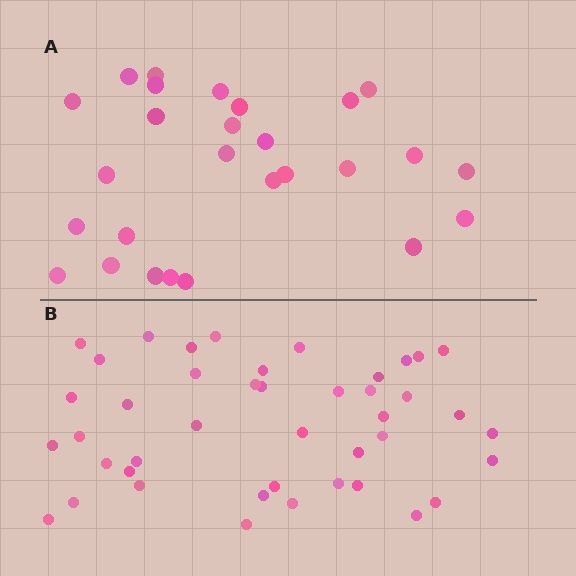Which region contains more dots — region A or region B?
Region B (the bottom region) has more dots.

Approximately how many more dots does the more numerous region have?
Region B has approximately 15 more dots than region A.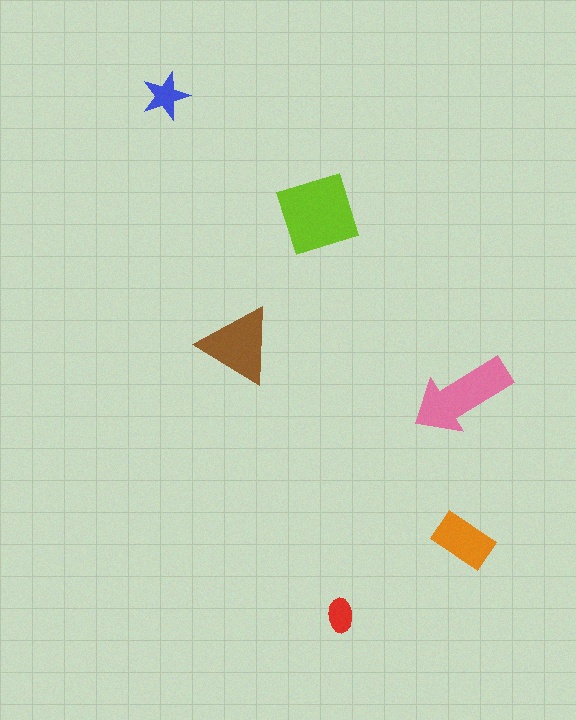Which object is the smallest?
The red ellipse.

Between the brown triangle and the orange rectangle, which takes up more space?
The brown triangle.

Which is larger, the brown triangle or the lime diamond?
The lime diamond.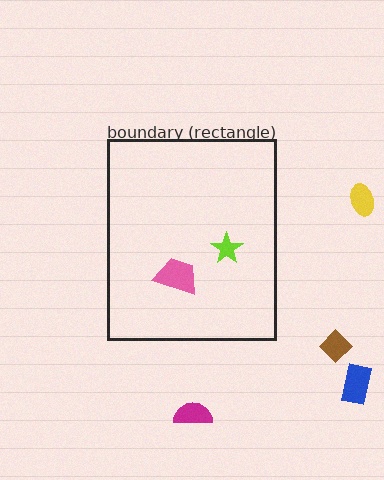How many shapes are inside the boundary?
2 inside, 4 outside.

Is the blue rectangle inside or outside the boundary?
Outside.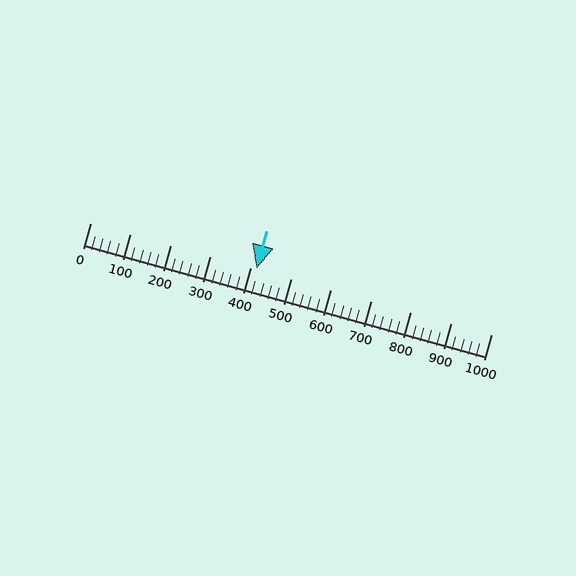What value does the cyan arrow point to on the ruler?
The cyan arrow points to approximately 415.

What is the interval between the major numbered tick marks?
The major tick marks are spaced 100 units apart.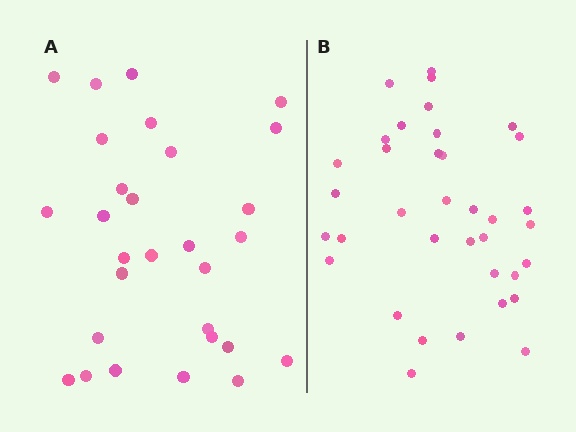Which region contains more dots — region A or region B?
Region B (the right region) has more dots.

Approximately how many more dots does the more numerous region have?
Region B has roughly 8 or so more dots than region A.